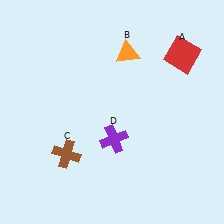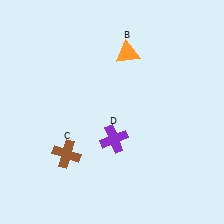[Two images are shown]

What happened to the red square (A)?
The red square (A) was removed in Image 2. It was in the top-right area of Image 1.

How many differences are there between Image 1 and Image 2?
There is 1 difference between the two images.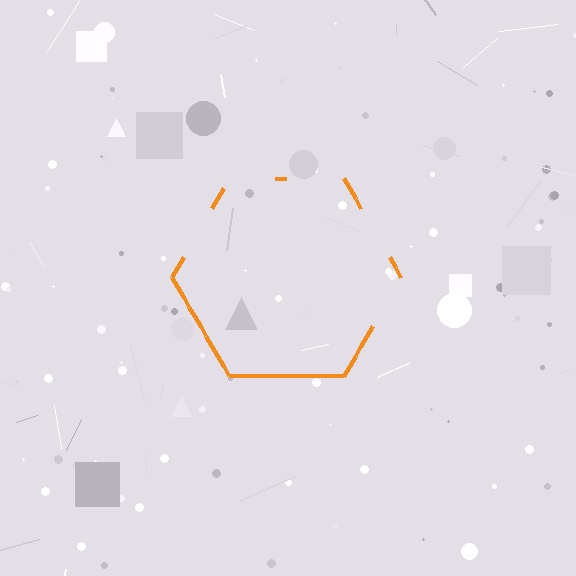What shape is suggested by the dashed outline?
The dashed outline suggests a hexagon.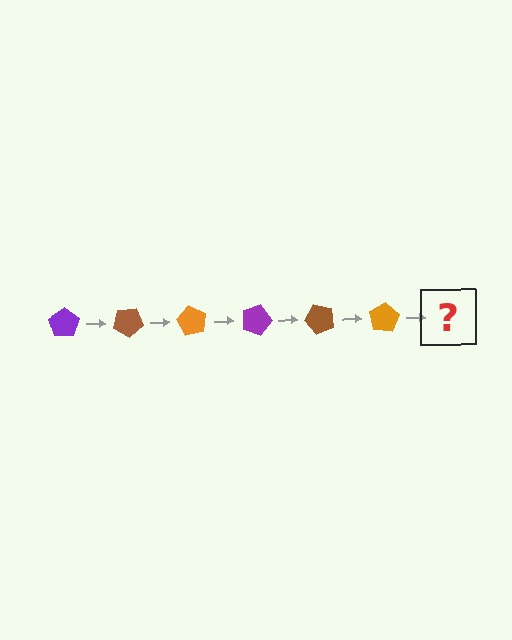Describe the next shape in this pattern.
It should be a purple pentagon, rotated 180 degrees from the start.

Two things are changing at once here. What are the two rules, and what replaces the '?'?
The two rules are that it rotates 30 degrees each step and the color cycles through purple, brown, and orange. The '?' should be a purple pentagon, rotated 180 degrees from the start.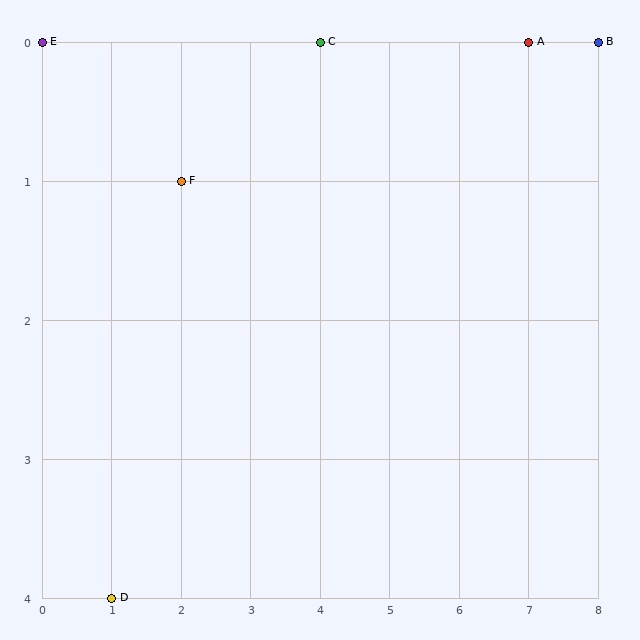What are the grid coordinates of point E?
Point E is at grid coordinates (0, 0).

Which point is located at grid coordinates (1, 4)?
Point D is at (1, 4).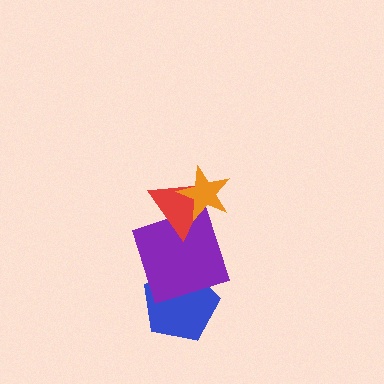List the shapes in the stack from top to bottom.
From top to bottom: the orange star, the red triangle, the purple square, the blue pentagon.